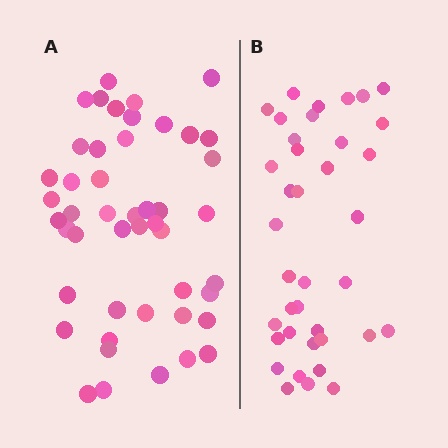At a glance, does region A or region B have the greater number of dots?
Region A (the left region) has more dots.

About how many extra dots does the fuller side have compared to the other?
Region A has roughly 8 or so more dots than region B.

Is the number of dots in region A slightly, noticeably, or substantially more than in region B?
Region A has only slightly more — the two regions are fairly close. The ratio is roughly 1.2 to 1.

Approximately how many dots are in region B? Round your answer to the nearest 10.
About 40 dots. (The exact count is 38, which rounds to 40.)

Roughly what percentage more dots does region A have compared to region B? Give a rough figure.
About 25% more.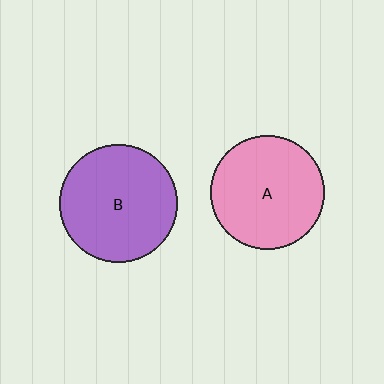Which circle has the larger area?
Circle B (purple).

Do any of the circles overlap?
No, none of the circles overlap.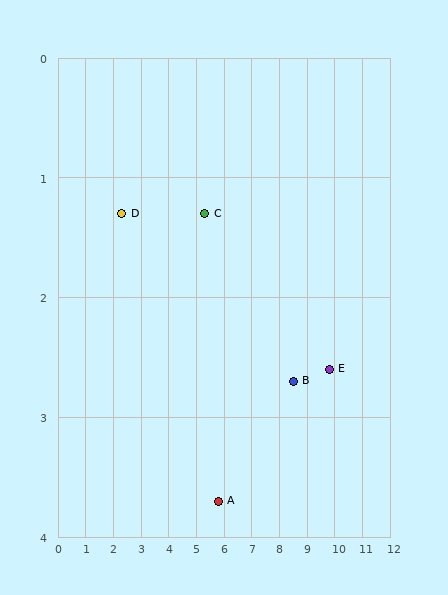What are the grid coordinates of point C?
Point C is at approximately (5.3, 1.3).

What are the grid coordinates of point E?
Point E is at approximately (9.8, 2.6).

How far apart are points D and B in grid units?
Points D and B are about 6.4 grid units apart.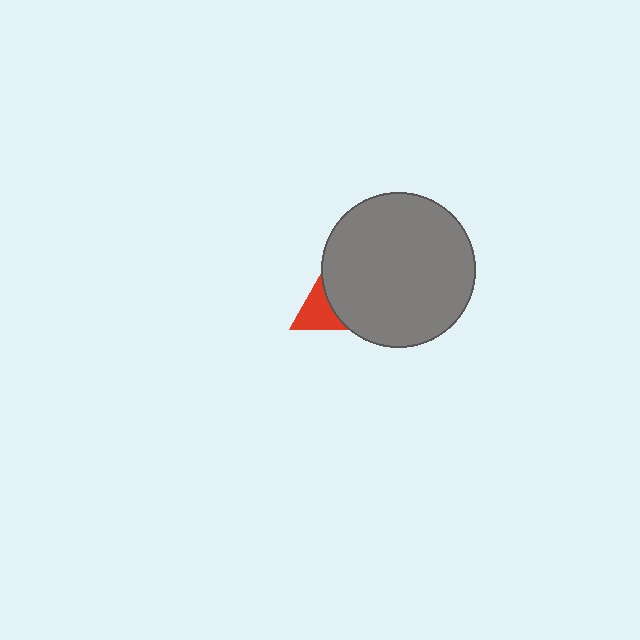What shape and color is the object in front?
The object in front is a gray circle.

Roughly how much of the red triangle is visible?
A small part of it is visible (roughly 41%).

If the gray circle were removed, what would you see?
You would see the complete red triangle.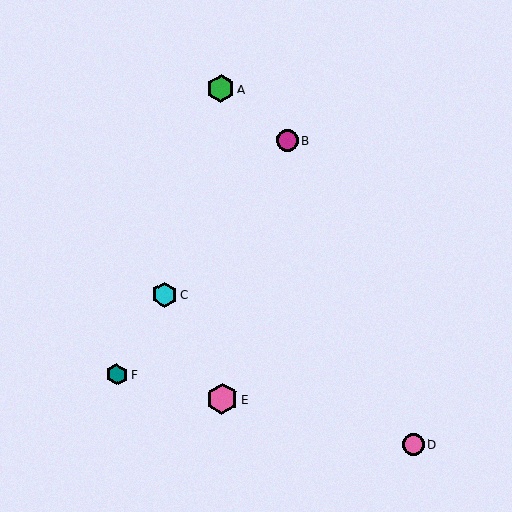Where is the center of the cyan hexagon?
The center of the cyan hexagon is at (165, 295).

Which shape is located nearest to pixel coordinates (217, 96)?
The green hexagon (labeled A) at (220, 89) is nearest to that location.